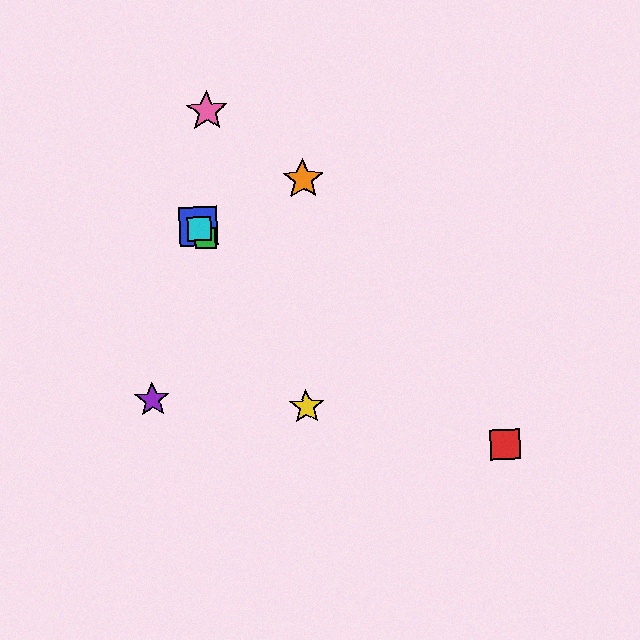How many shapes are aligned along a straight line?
4 shapes (the blue square, the green square, the yellow star, the cyan square) are aligned along a straight line.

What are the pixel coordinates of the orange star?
The orange star is at (303, 179).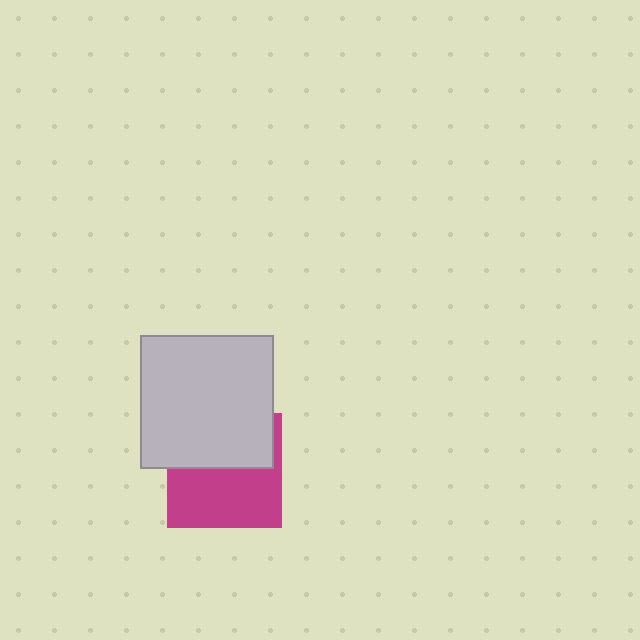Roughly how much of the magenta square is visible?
About half of it is visible (roughly 54%).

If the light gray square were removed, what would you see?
You would see the complete magenta square.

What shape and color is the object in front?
The object in front is a light gray square.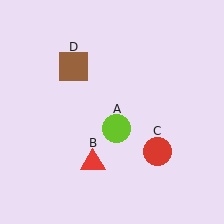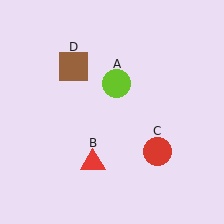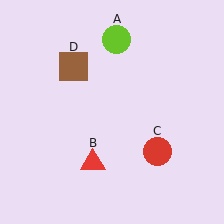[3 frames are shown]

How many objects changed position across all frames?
1 object changed position: lime circle (object A).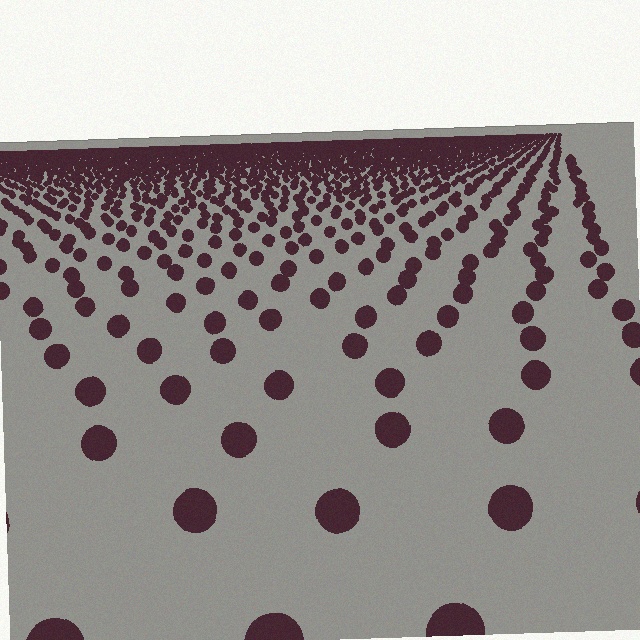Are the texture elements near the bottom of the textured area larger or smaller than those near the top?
Larger. Near the bottom, elements are closer to the viewer and appear at a bigger on-screen size.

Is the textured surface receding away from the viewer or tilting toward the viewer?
The surface is receding away from the viewer. Texture elements get smaller and denser toward the top.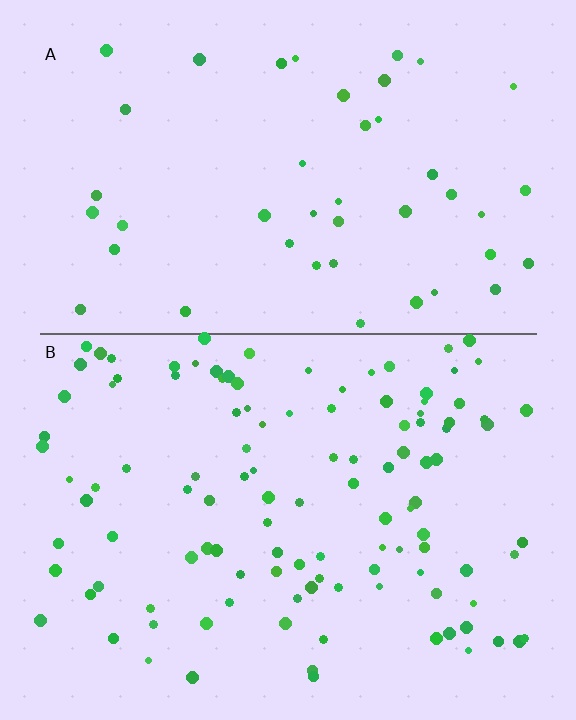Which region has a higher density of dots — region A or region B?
B (the bottom).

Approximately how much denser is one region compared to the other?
Approximately 2.6× — region B over region A.